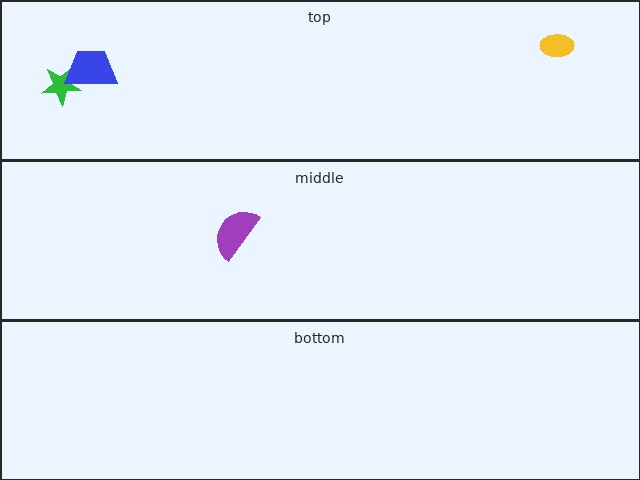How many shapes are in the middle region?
1.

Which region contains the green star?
The top region.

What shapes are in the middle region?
The purple semicircle.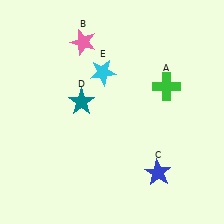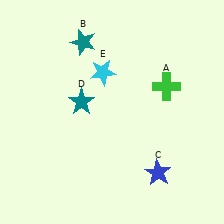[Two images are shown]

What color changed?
The star (B) changed from pink in Image 1 to teal in Image 2.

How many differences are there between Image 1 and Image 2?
There is 1 difference between the two images.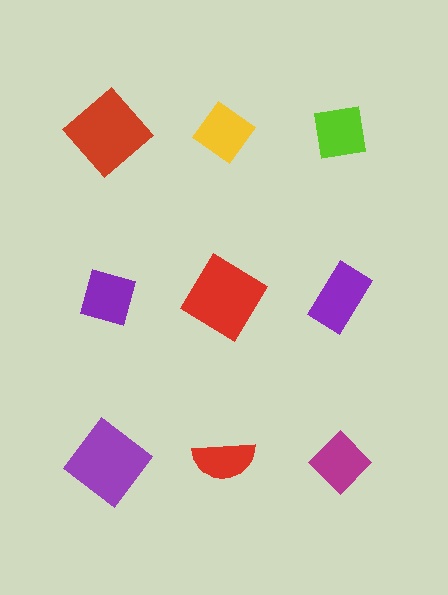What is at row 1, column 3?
A lime square.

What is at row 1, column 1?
A red diamond.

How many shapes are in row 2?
3 shapes.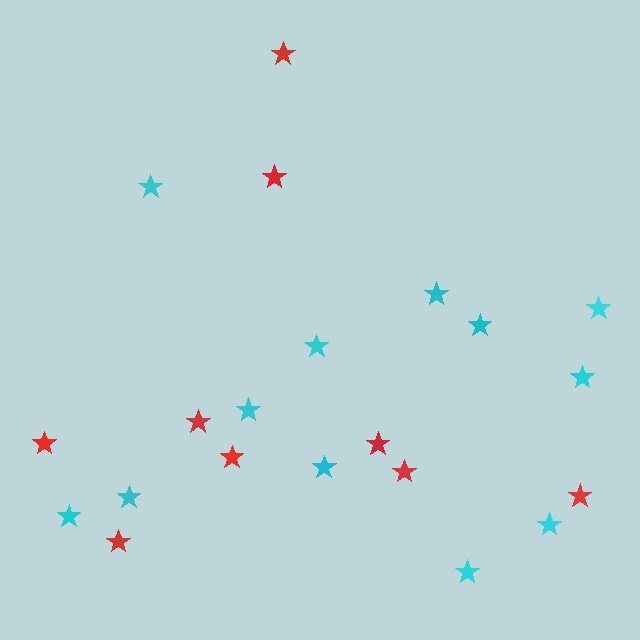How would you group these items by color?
There are 2 groups: one group of cyan stars (12) and one group of red stars (9).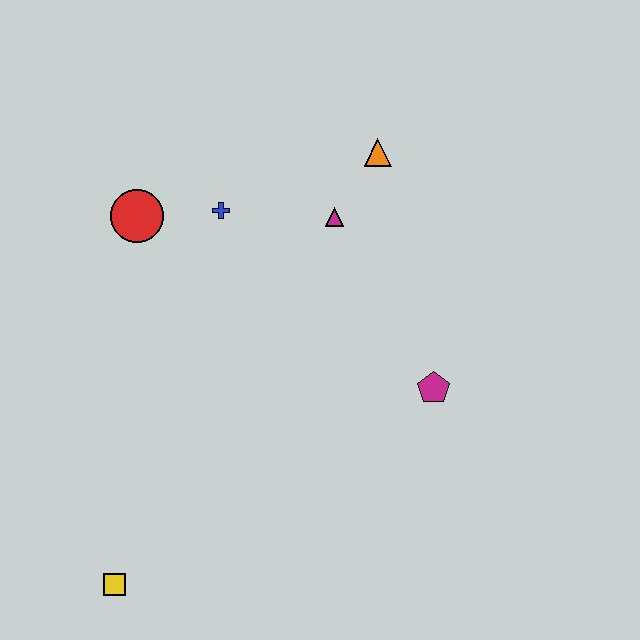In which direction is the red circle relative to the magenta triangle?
The red circle is to the left of the magenta triangle.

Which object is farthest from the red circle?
The yellow square is farthest from the red circle.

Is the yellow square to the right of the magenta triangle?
No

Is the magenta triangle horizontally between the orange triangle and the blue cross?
Yes